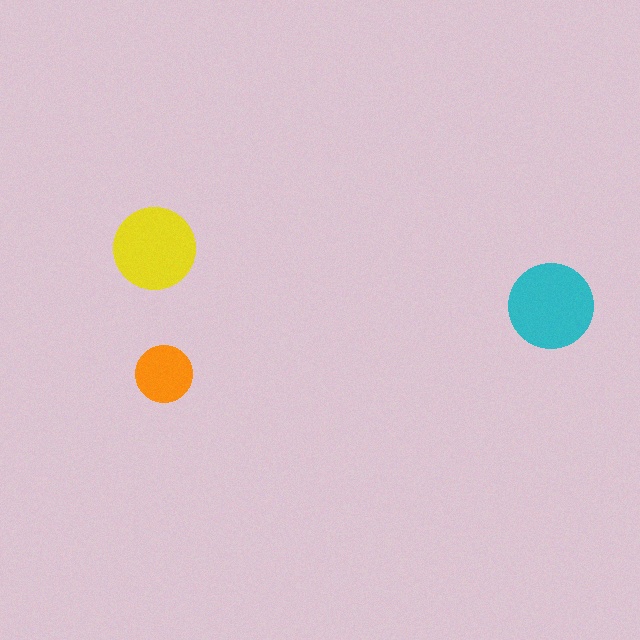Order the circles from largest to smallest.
the cyan one, the yellow one, the orange one.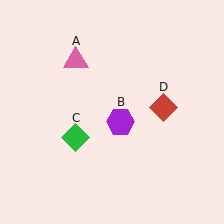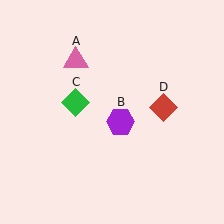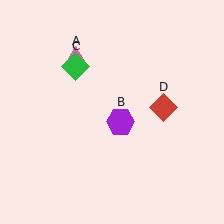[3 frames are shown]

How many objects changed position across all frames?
1 object changed position: green diamond (object C).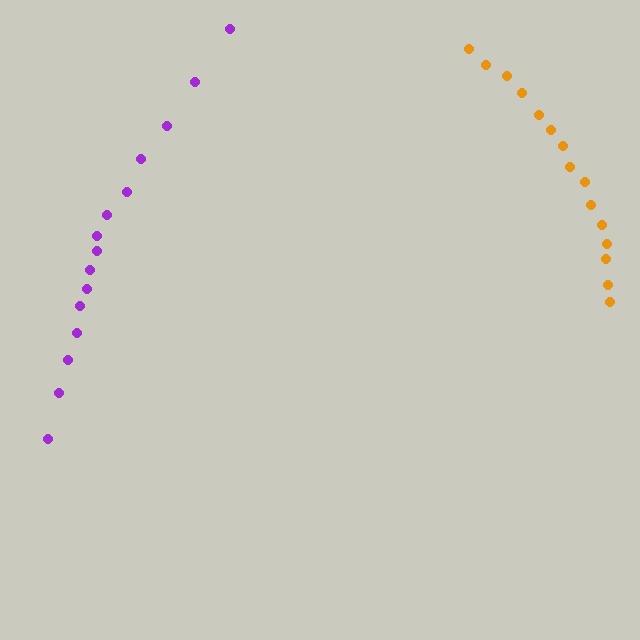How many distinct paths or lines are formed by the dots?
There are 2 distinct paths.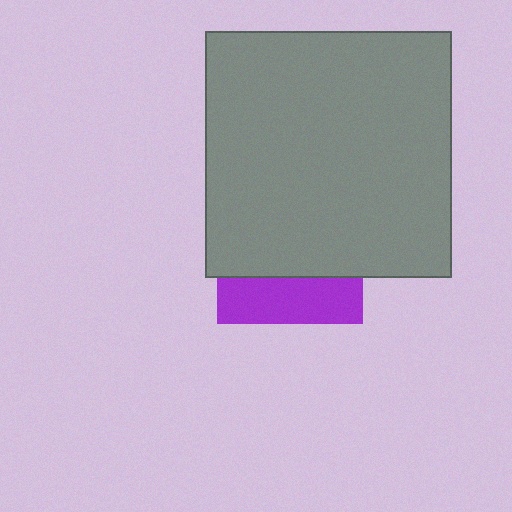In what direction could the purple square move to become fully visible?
The purple square could move down. That would shift it out from behind the gray square entirely.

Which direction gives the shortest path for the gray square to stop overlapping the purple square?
Moving up gives the shortest separation.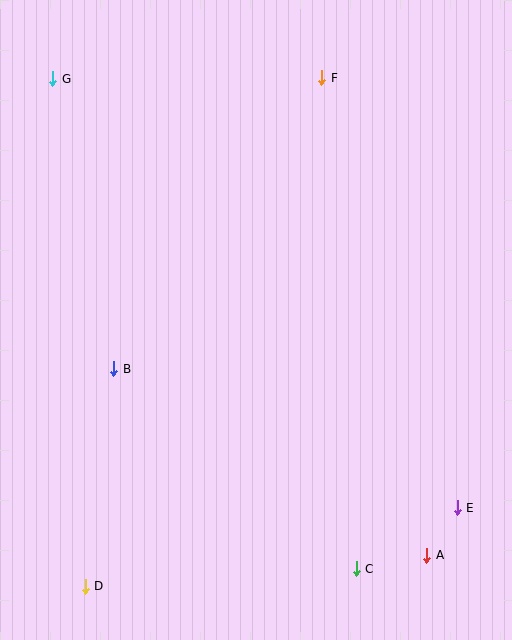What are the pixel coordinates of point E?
Point E is at (457, 508).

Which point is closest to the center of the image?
Point B at (114, 369) is closest to the center.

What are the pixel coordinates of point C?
Point C is at (356, 569).